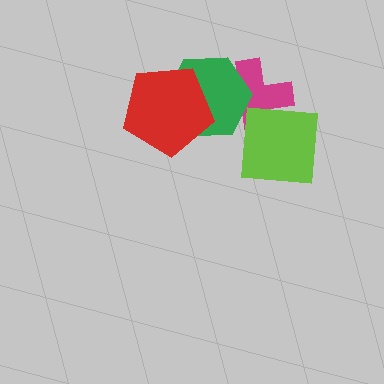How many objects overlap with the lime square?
1 object overlaps with the lime square.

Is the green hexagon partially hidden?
Yes, it is partially covered by another shape.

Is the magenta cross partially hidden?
Yes, it is partially covered by another shape.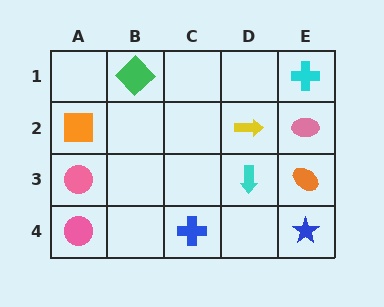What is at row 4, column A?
A pink circle.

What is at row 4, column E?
A blue star.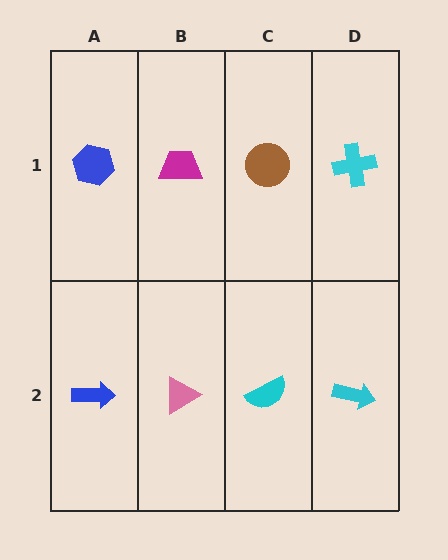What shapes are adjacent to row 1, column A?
A blue arrow (row 2, column A), a magenta trapezoid (row 1, column B).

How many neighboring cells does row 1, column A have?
2.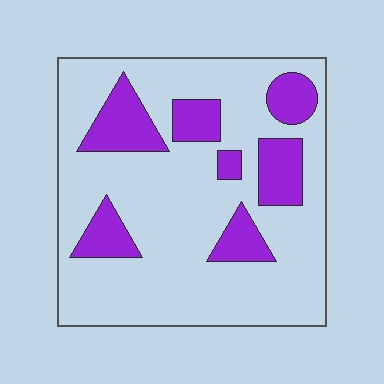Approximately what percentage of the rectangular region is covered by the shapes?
Approximately 25%.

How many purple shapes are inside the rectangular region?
7.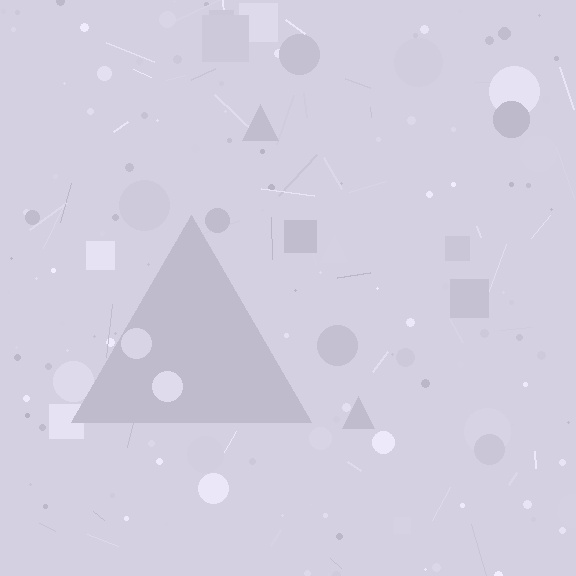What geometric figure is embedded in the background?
A triangle is embedded in the background.